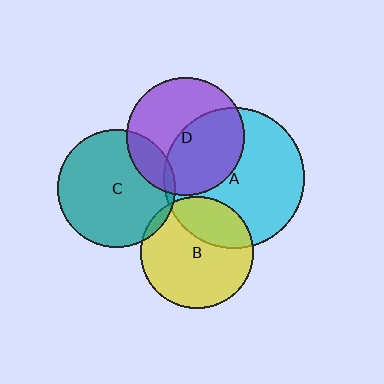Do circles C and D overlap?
Yes.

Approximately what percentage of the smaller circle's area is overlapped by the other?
Approximately 15%.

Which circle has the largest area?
Circle A (cyan).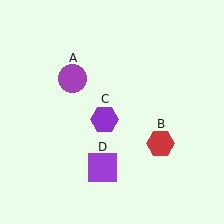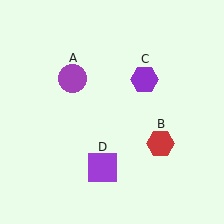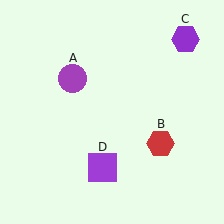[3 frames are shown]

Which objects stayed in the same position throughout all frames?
Purple circle (object A) and red hexagon (object B) and purple square (object D) remained stationary.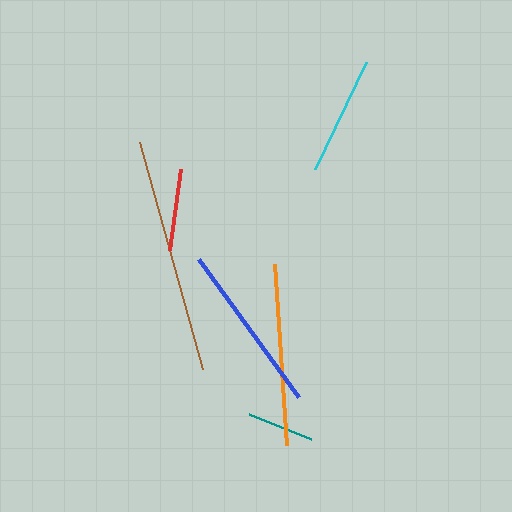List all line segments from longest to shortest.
From longest to shortest: brown, orange, blue, cyan, red, teal.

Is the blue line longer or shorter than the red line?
The blue line is longer than the red line.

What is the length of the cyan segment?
The cyan segment is approximately 119 pixels long.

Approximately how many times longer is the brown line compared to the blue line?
The brown line is approximately 1.4 times the length of the blue line.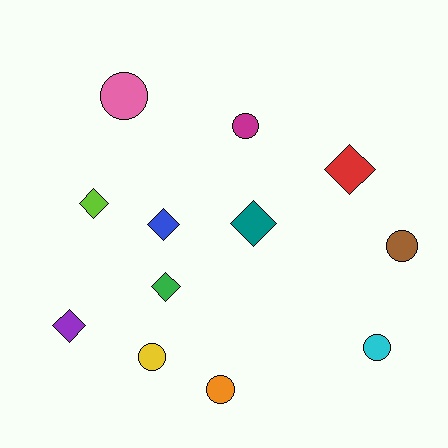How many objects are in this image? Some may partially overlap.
There are 12 objects.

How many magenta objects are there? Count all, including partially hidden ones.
There is 1 magenta object.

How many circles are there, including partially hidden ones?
There are 6 circles.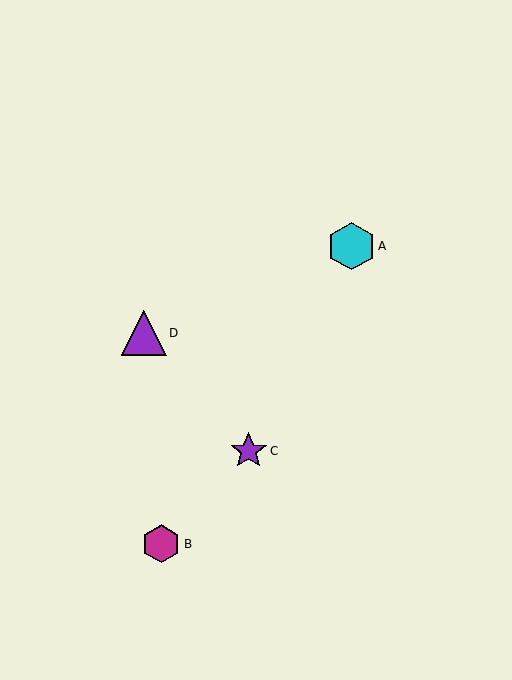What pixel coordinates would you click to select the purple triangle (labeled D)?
Click at (144, 333) to select the purple triangle D.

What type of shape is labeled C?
Shape C is a purple star.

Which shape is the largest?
The cyan hexagon (labeled A) is the largest.